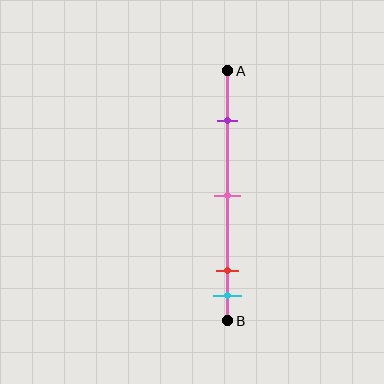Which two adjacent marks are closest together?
The red and cyan marks are the closest adjacent pair.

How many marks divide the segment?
There are 4 marks dividing the segment.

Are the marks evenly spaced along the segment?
No, the marks are not evenly spaced.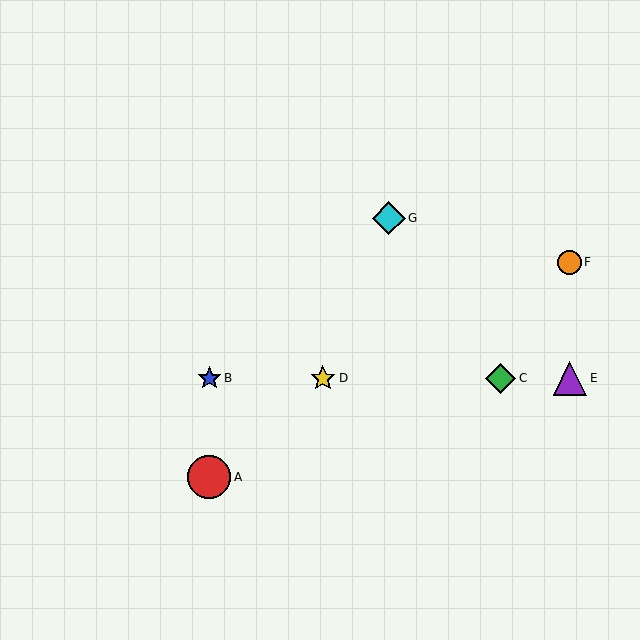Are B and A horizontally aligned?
No, B is at y≈378 and A is at y≈477.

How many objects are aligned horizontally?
4 objects (B, C, D, E) are aligned horizontally.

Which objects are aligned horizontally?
Objects B, C, D, E are aligned horizontally.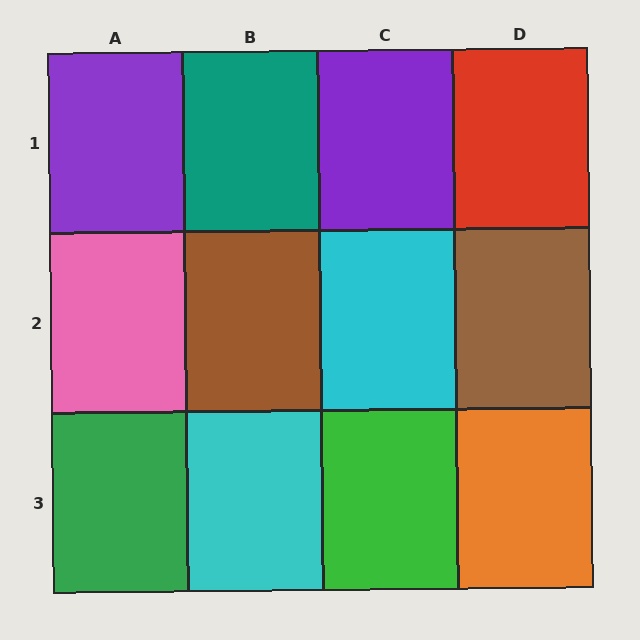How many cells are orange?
1 cell is orange.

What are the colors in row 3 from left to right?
Green, cyan, green, orange.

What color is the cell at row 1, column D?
Red.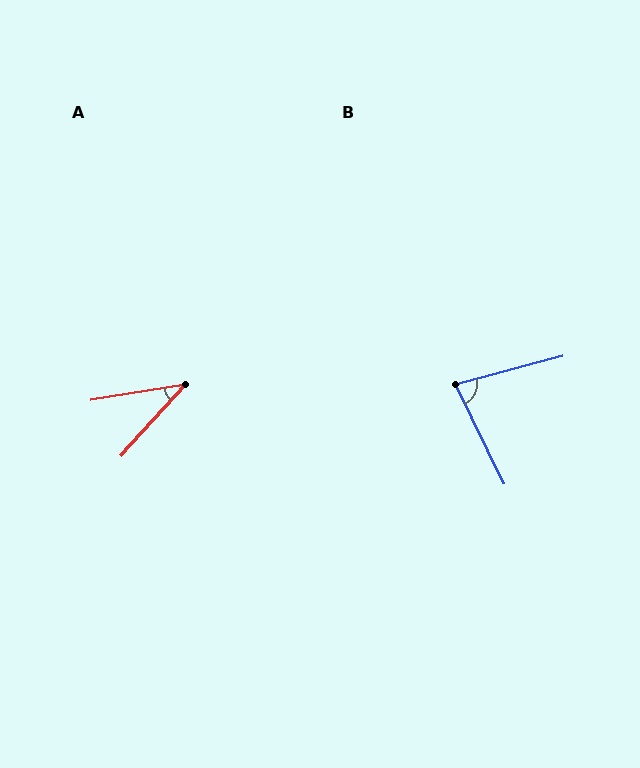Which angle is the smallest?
A, at approximately 39 degrees.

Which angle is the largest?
B, at approximately 79 degrees.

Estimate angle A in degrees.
Approximately 39 degrees.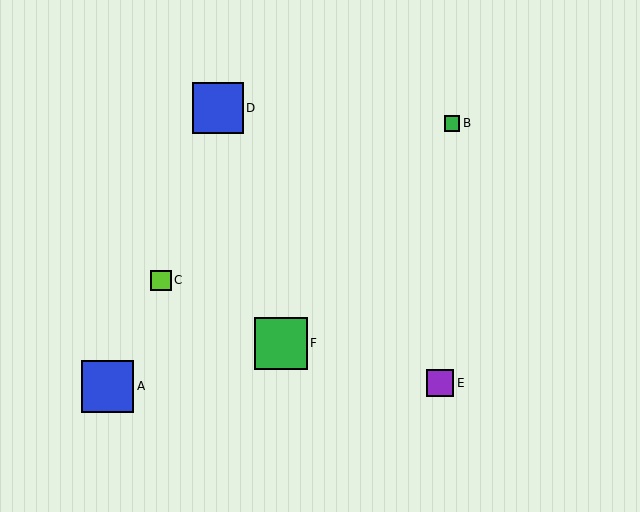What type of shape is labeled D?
Shape D is a blue square.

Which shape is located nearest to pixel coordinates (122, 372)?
The blue square (labeled A) at (107, 386) is nearest to that location.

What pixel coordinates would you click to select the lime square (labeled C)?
Click at (161, 280) to select the lime square C.